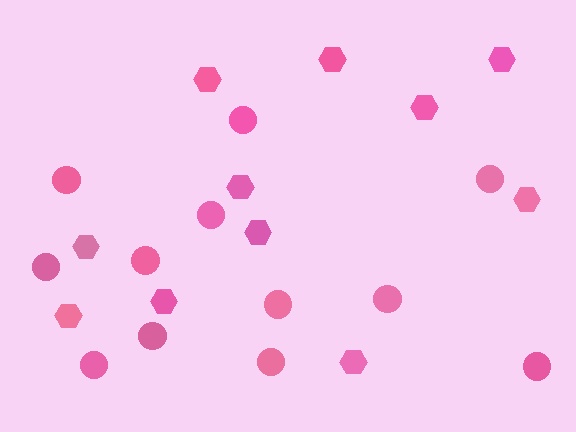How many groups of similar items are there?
There are 2 groups: one group of hexagons (11) and one group of circles (12).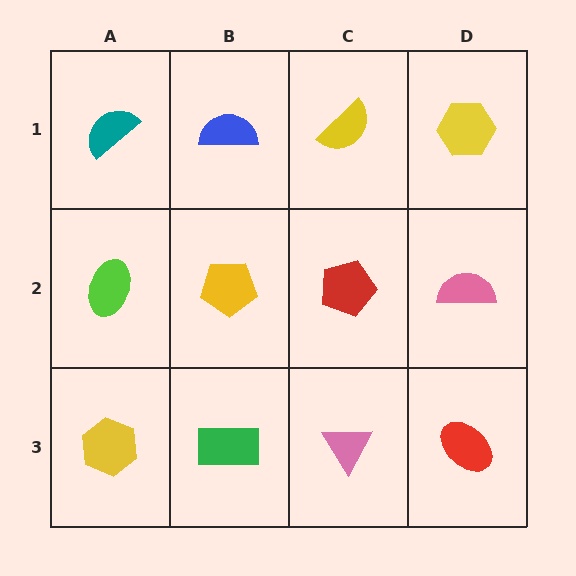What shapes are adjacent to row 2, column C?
A yellow semicircle (row 1, column C), a pink triangle (row 3, column C), a yellow pentagon (row 2, column B), a pink semicircle (row 2, column D).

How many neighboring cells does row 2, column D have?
3.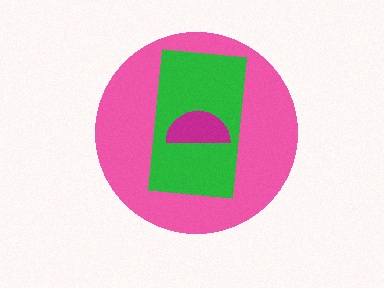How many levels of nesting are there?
3.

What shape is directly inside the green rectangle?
The magenta semicircle.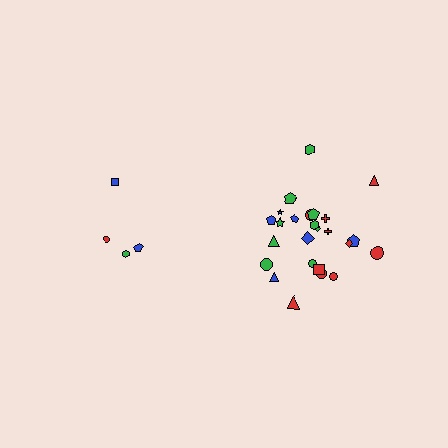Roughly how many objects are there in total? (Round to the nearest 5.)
Roughly 30 objects in total.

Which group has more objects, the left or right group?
The right group.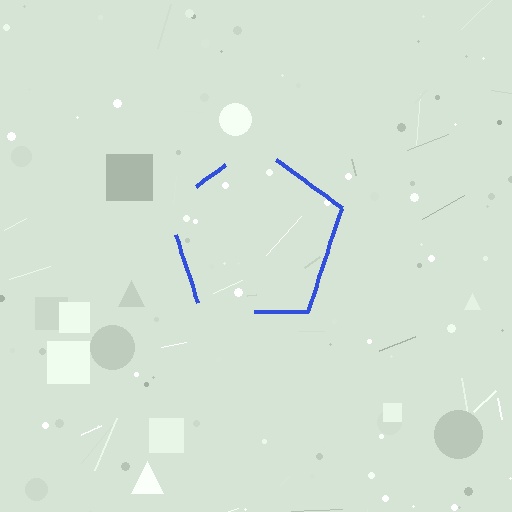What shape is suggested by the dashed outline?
The dashed outline suggests a pentagon.